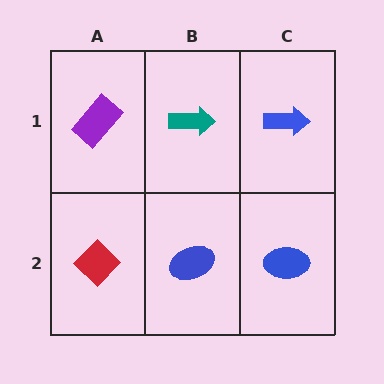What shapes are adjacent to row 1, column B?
A blue ellipse (row 2, column B), a purple rectangle (row 1, column A), a blue arrow (row 1, column C).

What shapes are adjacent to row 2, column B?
A teal arrow (row 1, column B), a red diamond (row 2, column A), a blue ellipse (row 2, column C).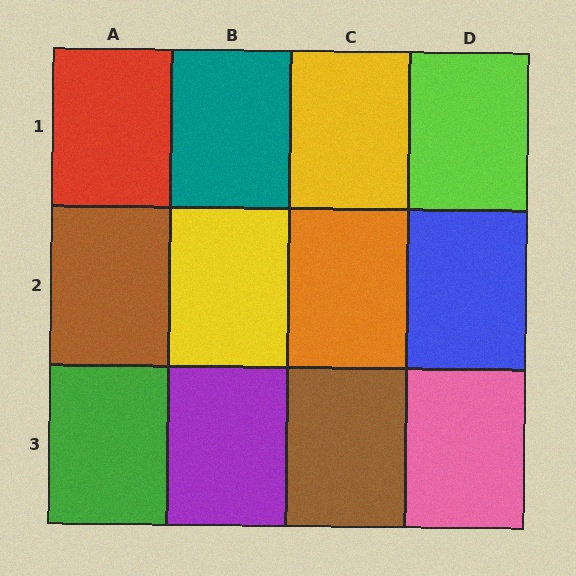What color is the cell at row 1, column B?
Teal.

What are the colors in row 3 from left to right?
Green, purple, brown, pink.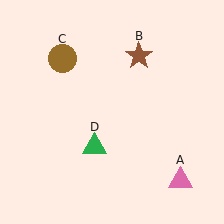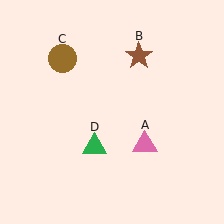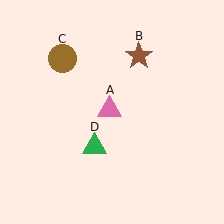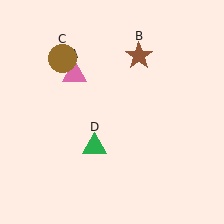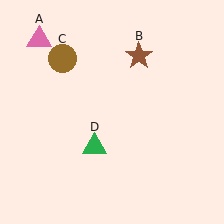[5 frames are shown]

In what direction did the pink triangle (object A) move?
The pink triangle (object A) moved up and to the left.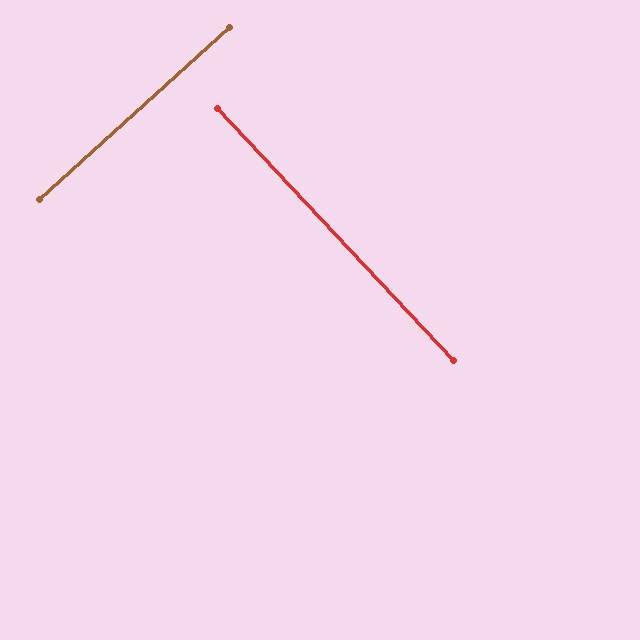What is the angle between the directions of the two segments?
Approximately 89 degrees.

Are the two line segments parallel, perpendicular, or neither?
Perpendicular — they meet at approximately 89°.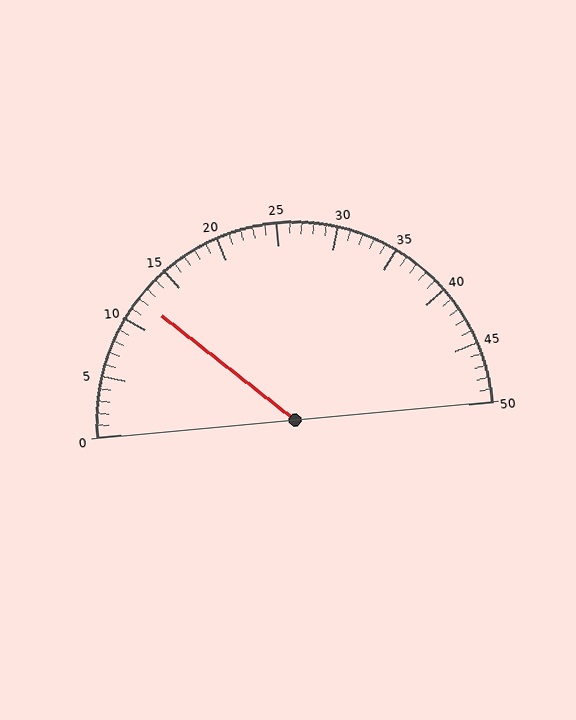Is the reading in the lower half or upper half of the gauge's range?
The reading is in the lower half of the range (0 to 50).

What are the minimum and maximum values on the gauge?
The gauge ranges from 0 to 50.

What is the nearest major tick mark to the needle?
The nearest major tick mark is 10.